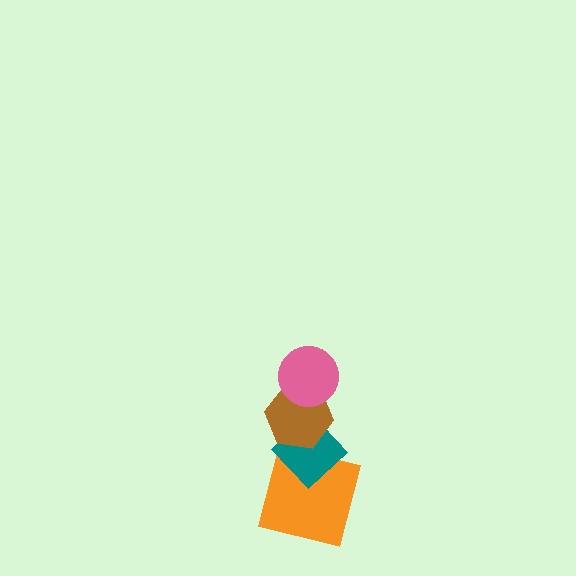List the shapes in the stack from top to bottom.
From top to bottom: the pink circle, the brown hexagon, the teal diamond, the orange square.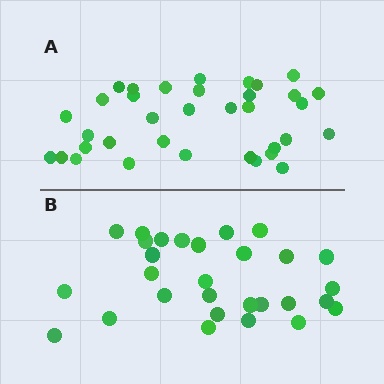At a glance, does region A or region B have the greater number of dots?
Region A (the top region) has more dots.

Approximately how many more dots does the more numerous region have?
Region A has about 6 more dots than region B.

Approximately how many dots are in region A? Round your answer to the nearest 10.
About 40 dots. (The exact count is 35, which rounds to 40.)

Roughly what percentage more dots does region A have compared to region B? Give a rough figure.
About 20% more.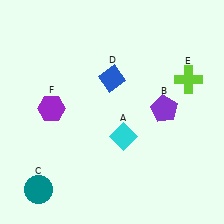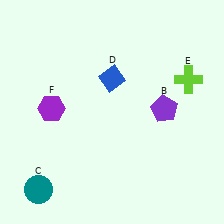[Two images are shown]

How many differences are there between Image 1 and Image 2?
There is 1 difference between the two images.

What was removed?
The cyan diamond (A) was removed in Image 2.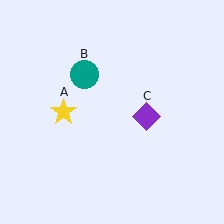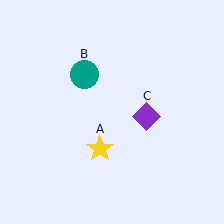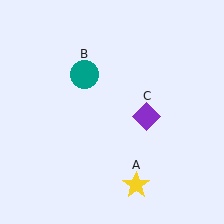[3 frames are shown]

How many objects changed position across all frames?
1 object changed position: yellow star (object A).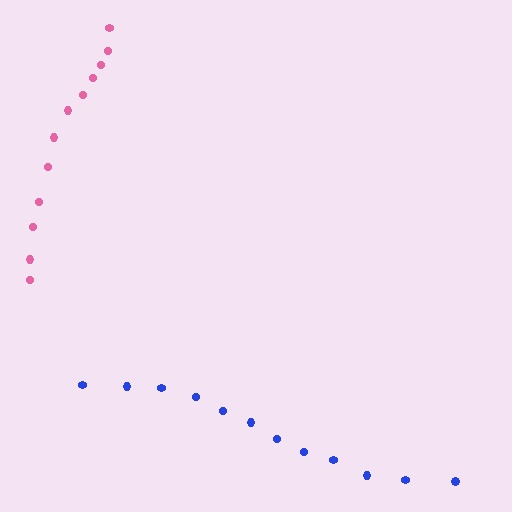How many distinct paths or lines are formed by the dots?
There are 2 distinct paths.